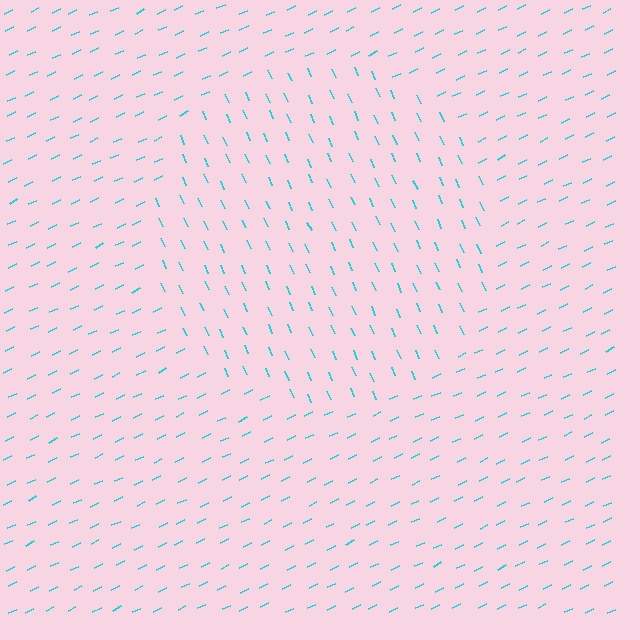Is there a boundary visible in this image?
Yes, there is a texture boundary formed by a change in line orientation.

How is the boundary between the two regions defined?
The boundary is defined purely by a change in line orientation (approximately 89 degrees difference). All lines are the same color and thickness.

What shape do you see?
I see a circle.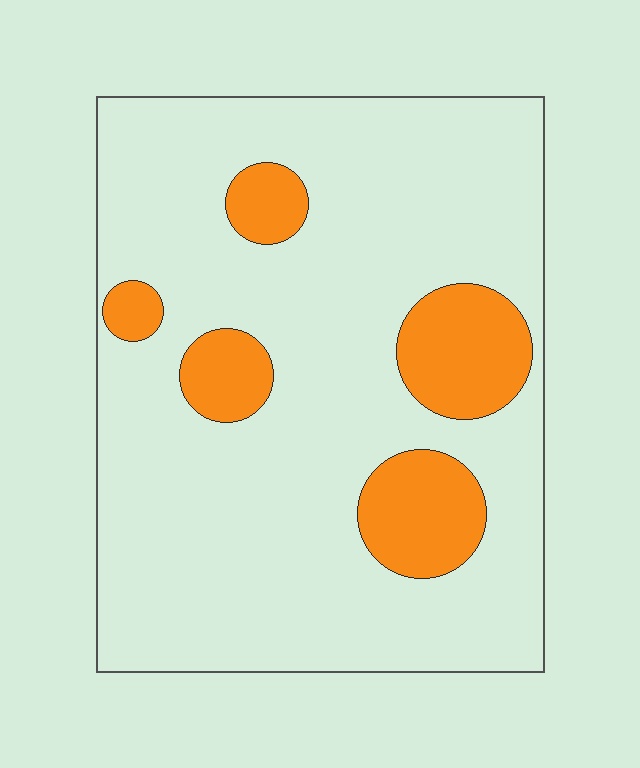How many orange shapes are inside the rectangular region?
5.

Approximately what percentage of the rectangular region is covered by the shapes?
Approximately 15%.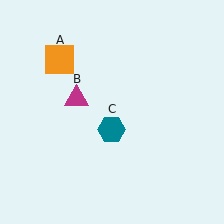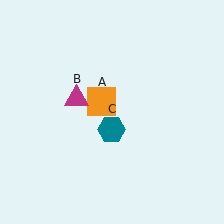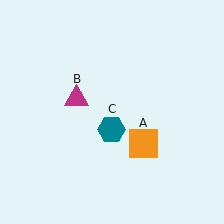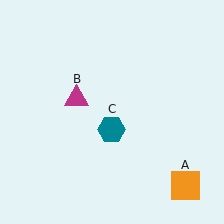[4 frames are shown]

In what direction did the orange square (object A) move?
The orange square (object A) moved down and to the right.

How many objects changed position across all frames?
1 object changed position: orange square (object A).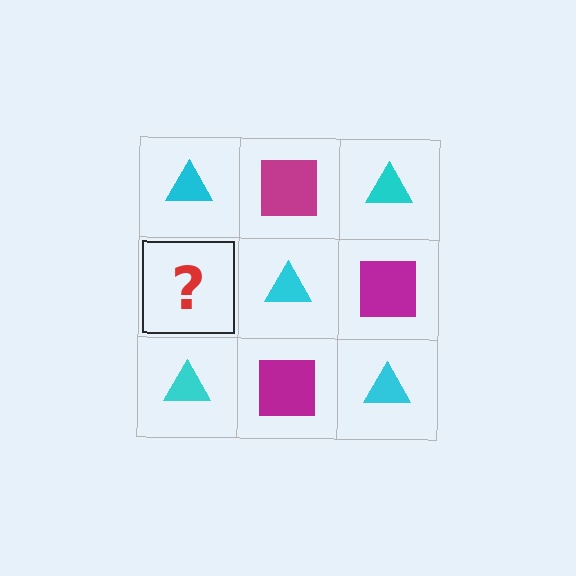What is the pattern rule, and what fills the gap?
The rule is that it alternates cyan triangle and magenta square in a checkerboard pattern. The gap should be filled with a magenta square.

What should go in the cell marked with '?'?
The missing cell should contain a magenta square.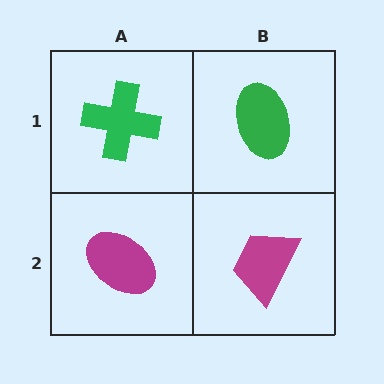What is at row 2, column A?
A magenta ellipse.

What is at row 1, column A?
A green cross.